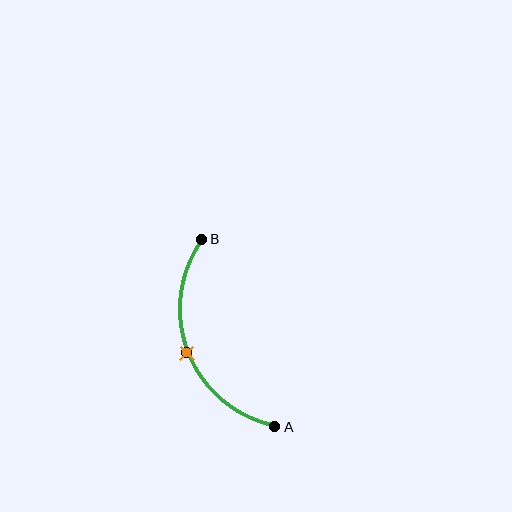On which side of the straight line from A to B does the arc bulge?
The arc bulges to the left of the straight line connecting A and B.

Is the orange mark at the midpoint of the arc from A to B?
Yes. The orange mark lies on the arc at equal arc-length from both A and B — it is the arc midpoint.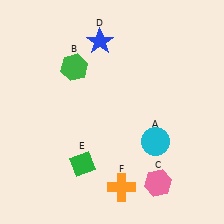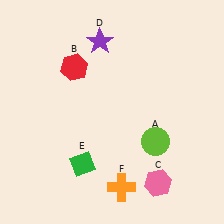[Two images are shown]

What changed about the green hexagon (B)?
In Image 1, B is green. In Image 2, it changed to red.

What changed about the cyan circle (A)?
In Image 1, A is cyan. In Image 2, it changed to lime.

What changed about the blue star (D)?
In Image 1, D is blue. In Image 2, it changed to purple.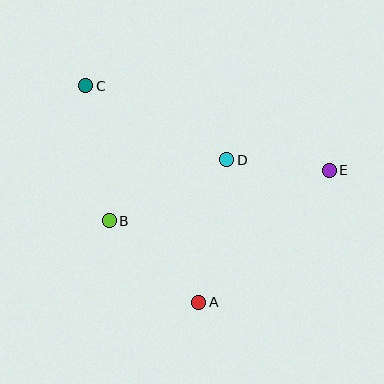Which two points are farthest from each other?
Points C and E are farthest from each other.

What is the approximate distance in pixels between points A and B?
The distance between A and B is approximately 121 pixels.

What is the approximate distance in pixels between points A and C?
The distance between A and C is approximately 244 pixels.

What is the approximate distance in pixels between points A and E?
The distance between A and E is approximately 186 pixels.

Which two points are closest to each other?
Points D and E are closest to each other.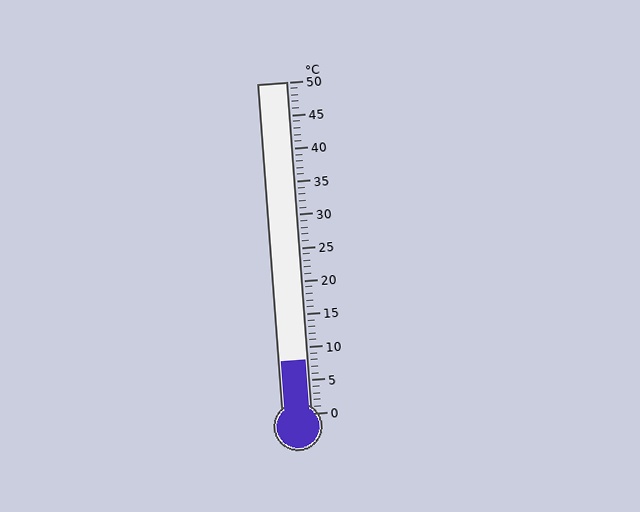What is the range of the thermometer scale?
The thermometer scale ranges from 0°C to 50°C.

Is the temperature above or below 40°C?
The temperature is below 40°C.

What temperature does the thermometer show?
The thermometer shows approximately 8°C.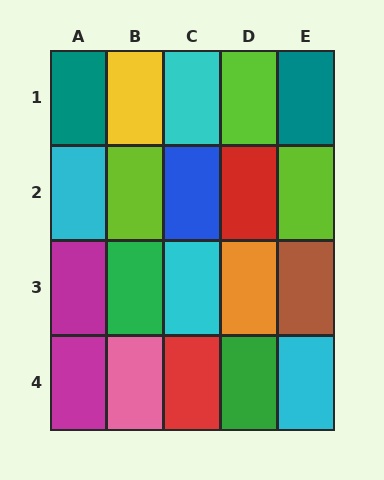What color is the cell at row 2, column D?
Red.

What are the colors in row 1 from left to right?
Teal, yellow, cyan, lime, teal.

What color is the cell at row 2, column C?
Blue.